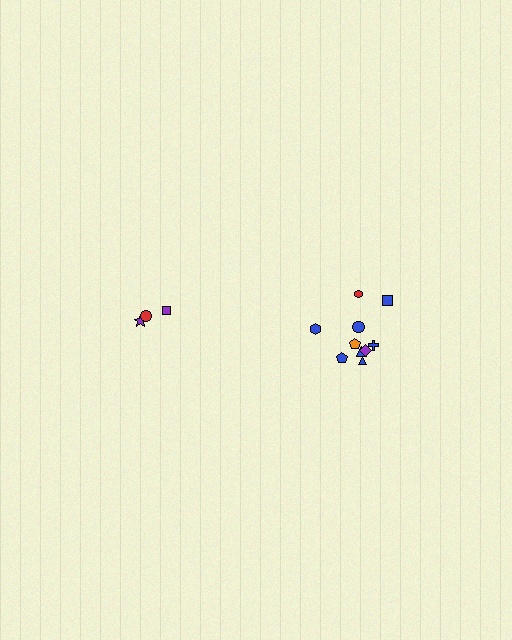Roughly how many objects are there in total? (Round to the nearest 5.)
Roughly 15 objects in total.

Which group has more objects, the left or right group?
The right group.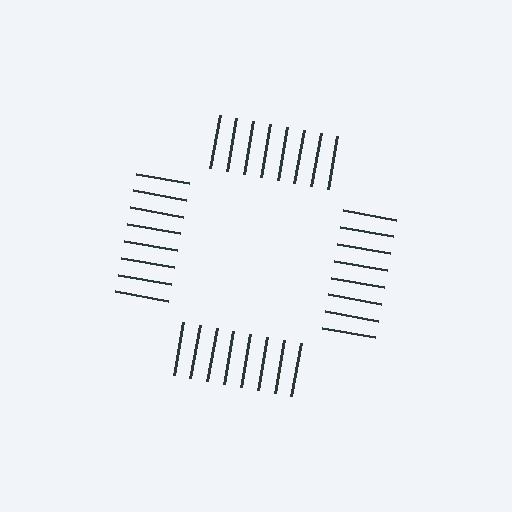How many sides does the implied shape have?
4 sides — the line-ends trace a square.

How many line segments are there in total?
32 — 8 along each of the 4 edges.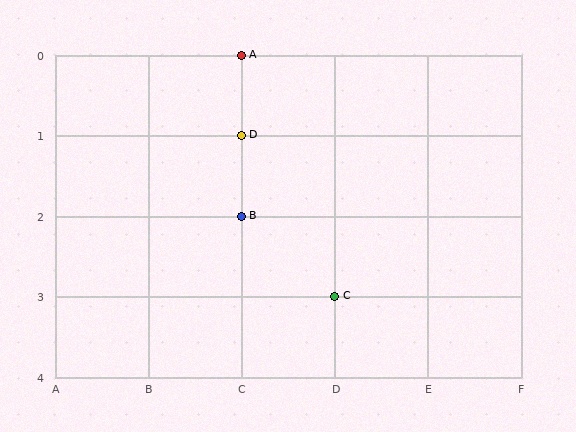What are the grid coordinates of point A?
Point A is at grid coordinates (C, 0).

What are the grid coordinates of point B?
Point B is at grid coordinates (C, 2).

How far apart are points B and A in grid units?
Points B and A are 2 rows apart.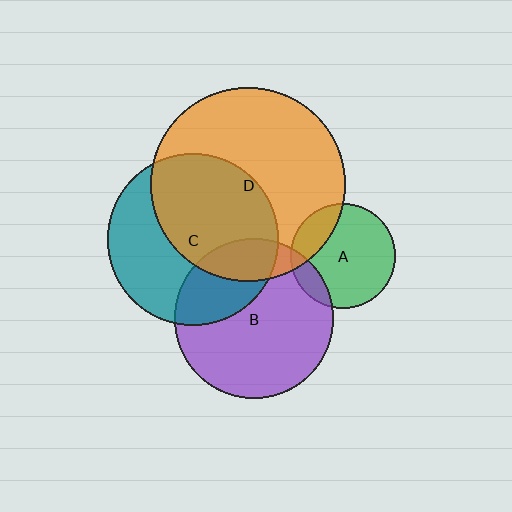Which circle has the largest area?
Circle D (orange).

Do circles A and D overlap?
Yes.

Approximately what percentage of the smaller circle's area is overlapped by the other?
Approximately 20%.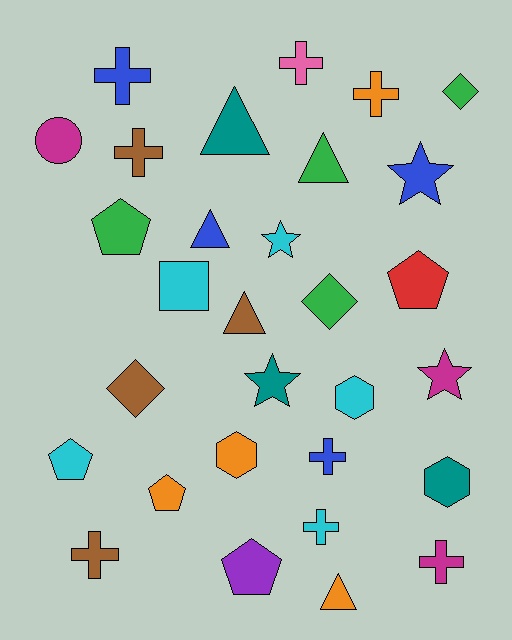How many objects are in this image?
There are 30 objects.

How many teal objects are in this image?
There are 3 teal objects.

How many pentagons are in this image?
There are 5 pentagons.